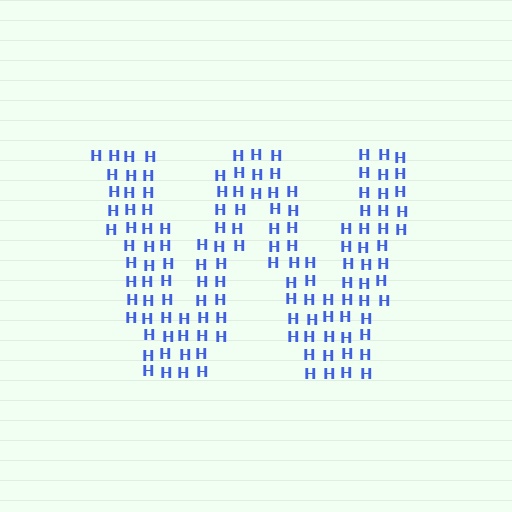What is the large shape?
The large shape is the letter W.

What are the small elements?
The small elements are letter H's.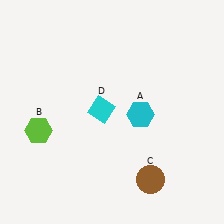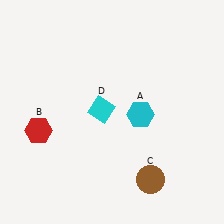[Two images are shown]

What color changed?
The hexagon (B) changed from lime in Image 1 to red in Image 2.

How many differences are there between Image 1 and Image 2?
There is 1 difference between the two images.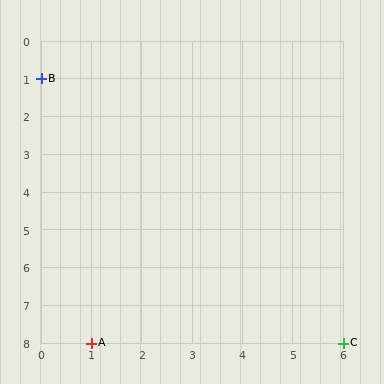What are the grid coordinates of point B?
Point B is at grid coordinates (0, 1).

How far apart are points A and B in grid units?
Points A and B are 1 column and 7 rows apart (about 7.1 grid units diagonally).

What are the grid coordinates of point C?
Point C is at grid coordinates (6, 8).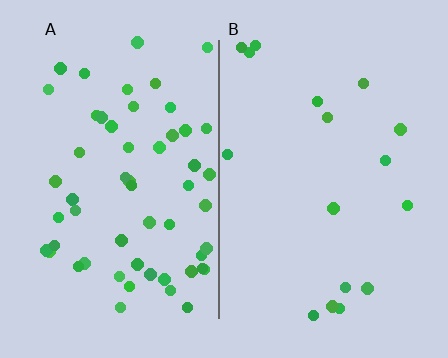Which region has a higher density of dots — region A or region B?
A (the left).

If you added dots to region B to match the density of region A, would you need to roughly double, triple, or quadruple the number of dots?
Approximately triple.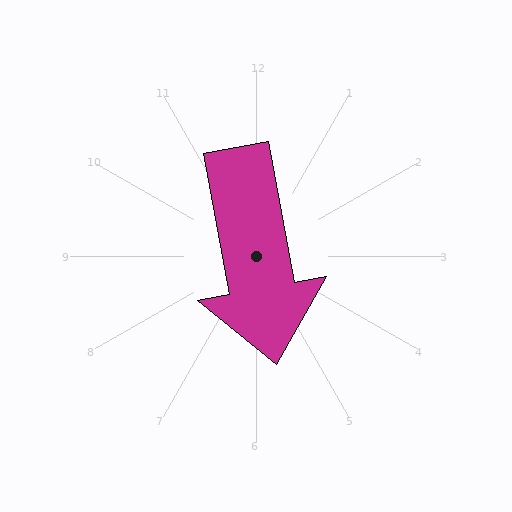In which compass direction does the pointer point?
South.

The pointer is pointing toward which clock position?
Roughly 6 o'clock.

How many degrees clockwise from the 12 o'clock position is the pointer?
Approximately 170 degrees.